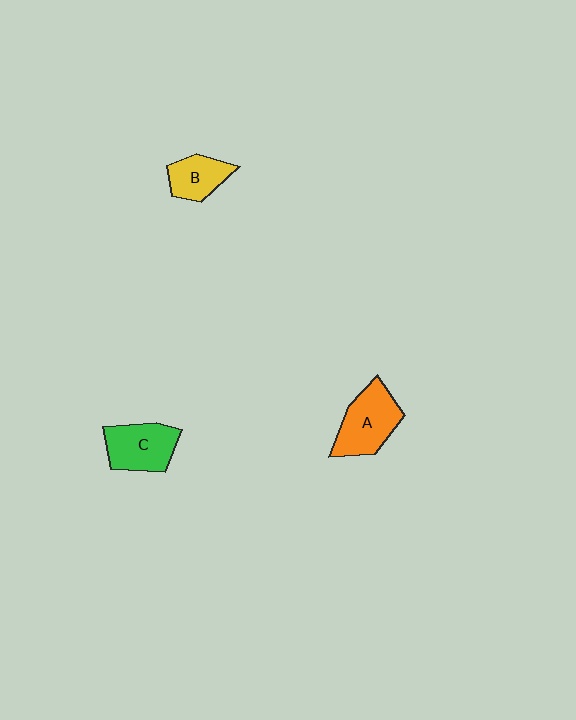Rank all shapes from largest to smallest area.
From largest to smallest: A (orange), C (green), B (yellow).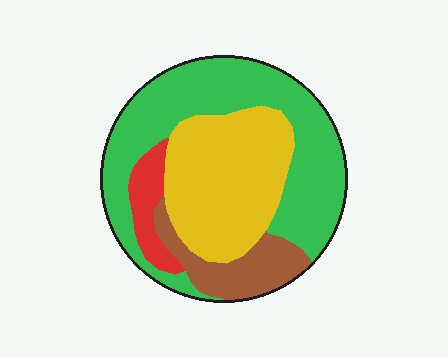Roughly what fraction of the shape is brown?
Brown takes up about one eighth (1/8) of the shape.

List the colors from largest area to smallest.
From largest to smallest: green, yellow, brown, red.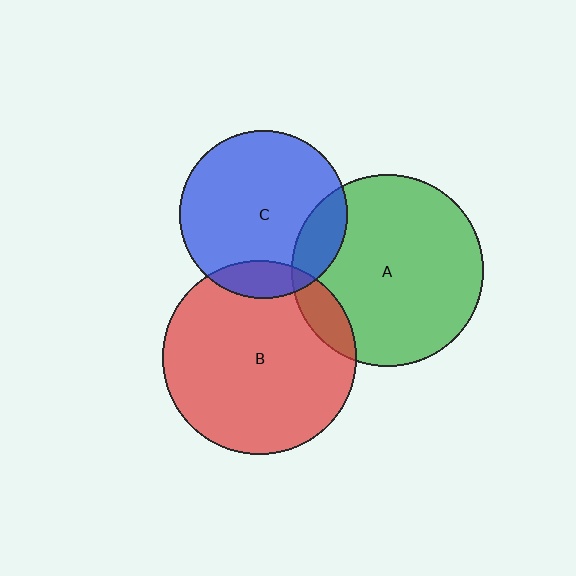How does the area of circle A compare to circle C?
Approximately 1.3 times.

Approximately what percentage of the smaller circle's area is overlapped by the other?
Approximately 10%.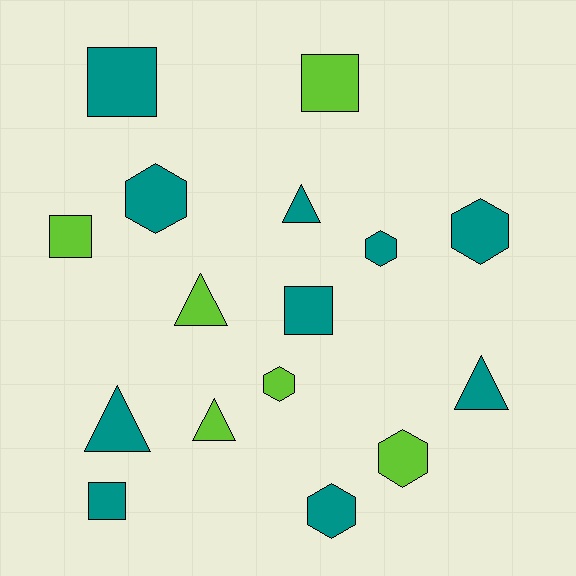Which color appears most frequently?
Teal, with 10 objects.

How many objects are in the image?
There are 16 objects.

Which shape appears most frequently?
Hexagon, with 6 objects.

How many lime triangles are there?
There are 2 lime triangles.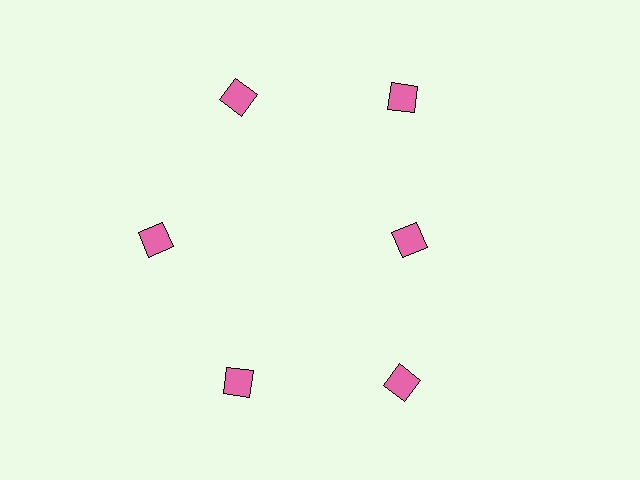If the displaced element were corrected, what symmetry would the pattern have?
It would have 6-fold rotational symmetry — the pattern would map onto itself every 60 degrees.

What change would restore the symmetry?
The symmetry would be restored by moving it outward, back onto the ring so that all 6 diamonds sit at equal angles and equal distance from the center.